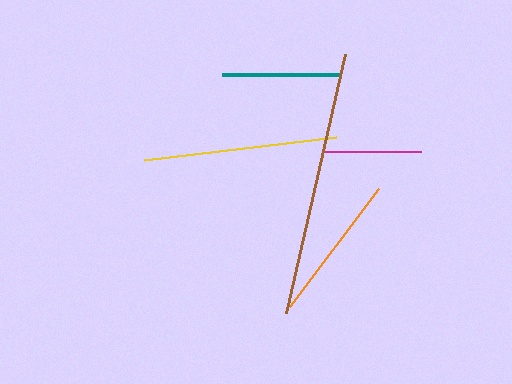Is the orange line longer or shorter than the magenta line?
The orange line is longer than the magenta line.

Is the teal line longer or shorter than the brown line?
The brown line is longer than the teal line.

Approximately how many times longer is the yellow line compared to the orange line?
The yellow line is approximately 1.3 times the length of the orange line.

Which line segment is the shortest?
The magenta line is the shortest at approximately 99 pixels.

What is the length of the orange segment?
The orange segment is approximately 147 pixels long.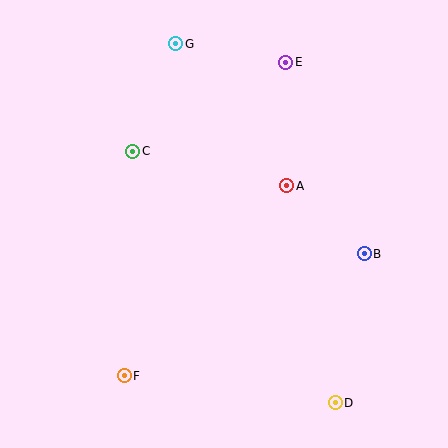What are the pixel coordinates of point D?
Point D is at (335, 403).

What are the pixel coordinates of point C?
Point C is at (133, 151).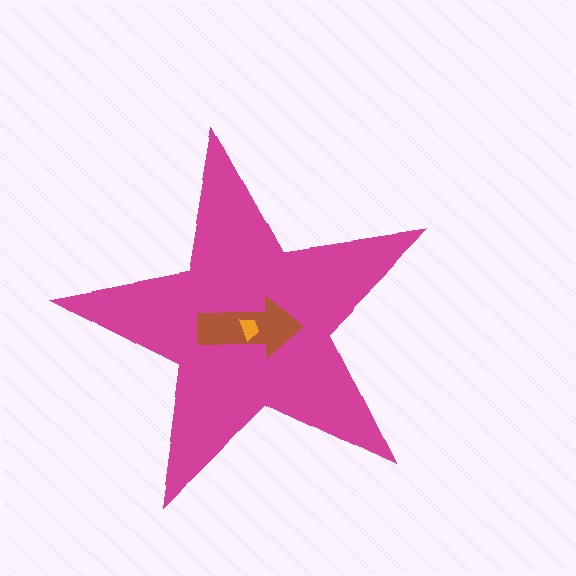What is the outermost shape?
The magenta star.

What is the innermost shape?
The orange trapezoid.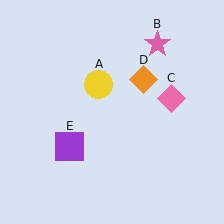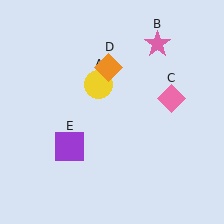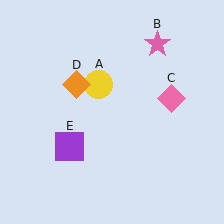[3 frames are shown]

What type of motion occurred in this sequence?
The orange diamond (object D) rotated counterclockwise around the center of the scene.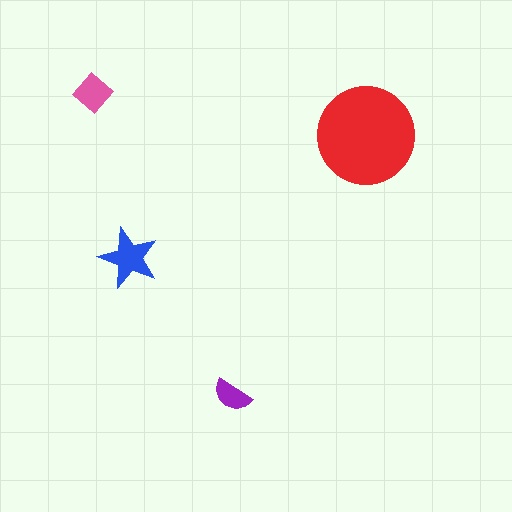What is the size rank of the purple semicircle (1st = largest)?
4th.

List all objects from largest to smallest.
The red circle, the blue star, the pink diamond, the purple semicircle.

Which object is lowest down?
The purple semicircle is bottommost.